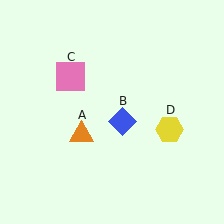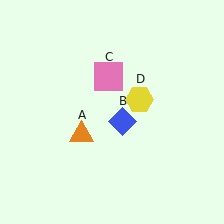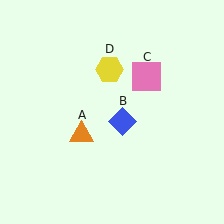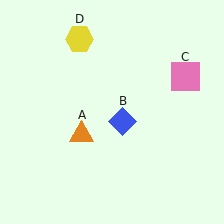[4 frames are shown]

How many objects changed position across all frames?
2 objects changed position: pink square (object C), yellow hexagon (object D).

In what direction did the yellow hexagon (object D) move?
The yellow hexagon (object D) moved up and to the left.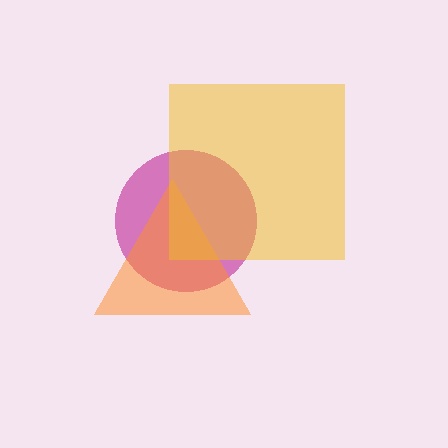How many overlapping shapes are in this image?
There are 3 overlapping shapes in the image.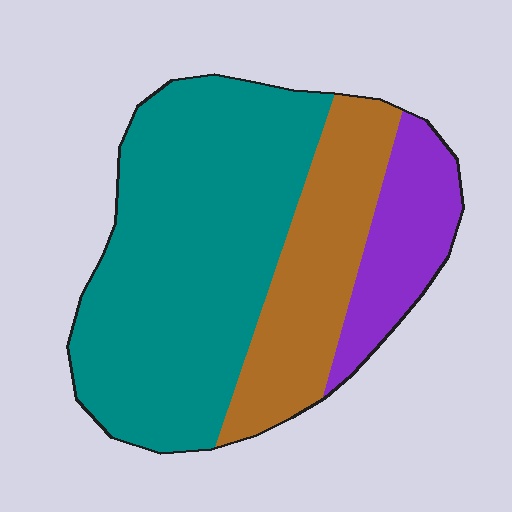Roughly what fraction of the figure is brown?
Brown covers 25% of the figure.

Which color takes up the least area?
Purple, at roughly 15%.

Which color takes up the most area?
Teal, at roughly 60%.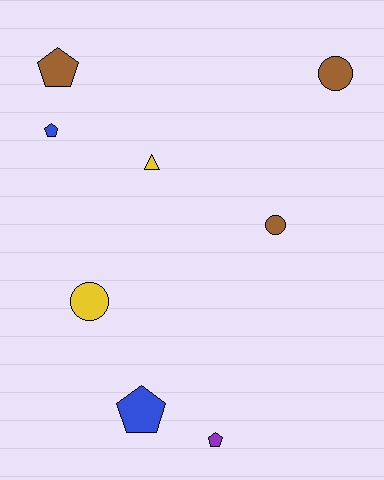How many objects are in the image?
There are 8 objects.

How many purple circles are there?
There are no purple circles.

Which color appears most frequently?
Brown, with 3 objects.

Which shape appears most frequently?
Pentagon, with 4 objects.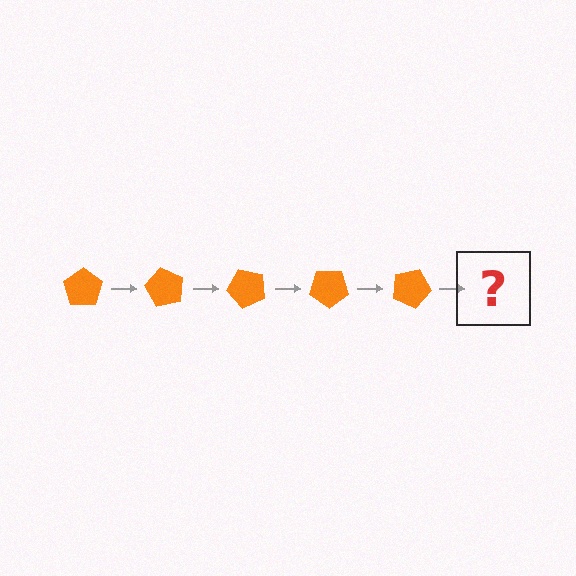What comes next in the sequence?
The next element should be an orange pentagon rotated 300 degrees.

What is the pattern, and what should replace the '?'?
The pattern is that the pentagon rotates 60 degrees each step. The '?' should be an orange pentagon rotated 300 degrees.